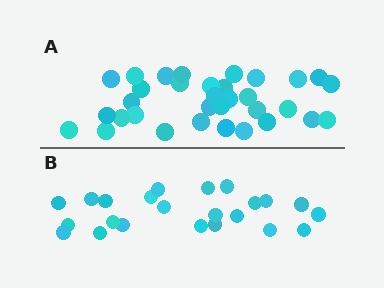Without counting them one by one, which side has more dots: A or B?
Region A (the top region) has more dots.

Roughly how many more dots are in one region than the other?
Region A has roughly 10 or so more dots than region B.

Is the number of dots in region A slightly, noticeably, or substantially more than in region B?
Region A has noticeably more, but not dramatically so. The ratio is roughly 1.4 to 1.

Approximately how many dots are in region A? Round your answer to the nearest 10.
About 30 dots. (The exact count is 33, which rounds to 30.)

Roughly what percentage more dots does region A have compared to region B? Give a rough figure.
About 45% more.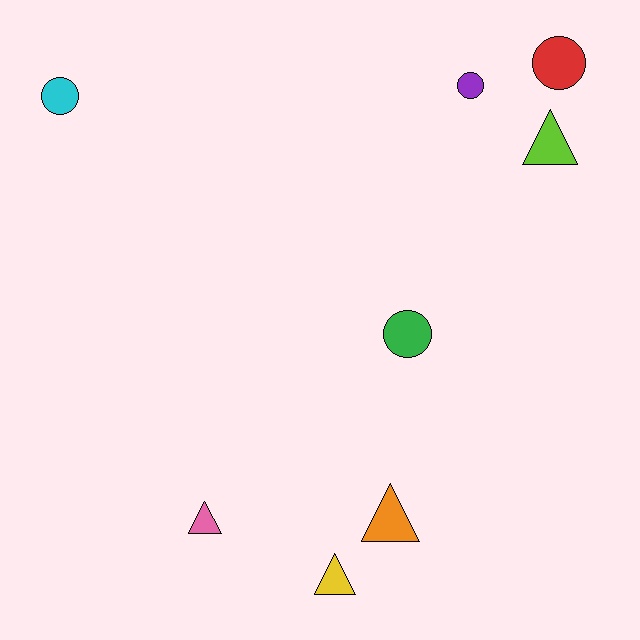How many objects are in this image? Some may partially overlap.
There are 8 objects.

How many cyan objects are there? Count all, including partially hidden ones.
There is 1 cyan object.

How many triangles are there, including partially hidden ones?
There are 4 triangles.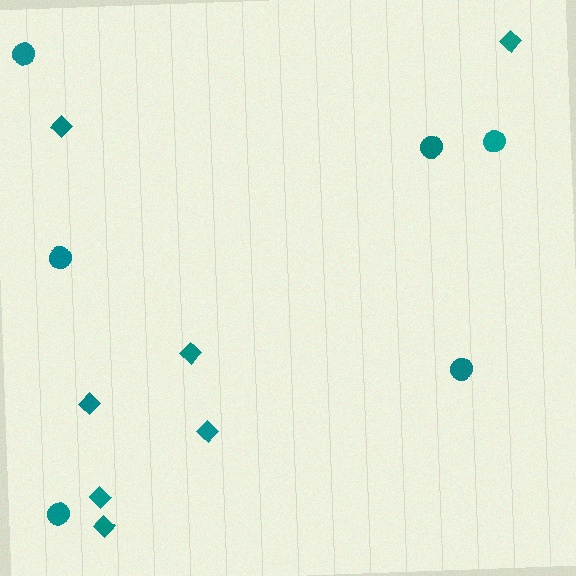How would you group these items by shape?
There are 2 groups: one group of circles (6) and one group of diamonds (7).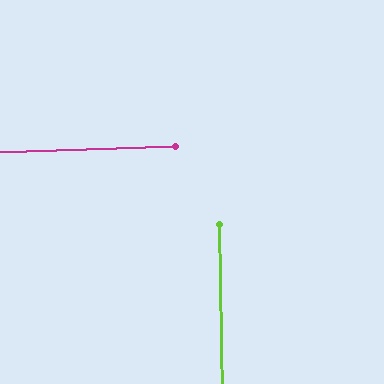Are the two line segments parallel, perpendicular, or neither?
Perpendicular — they meet at approximately 89°.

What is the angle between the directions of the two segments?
Approximately 89 degrees.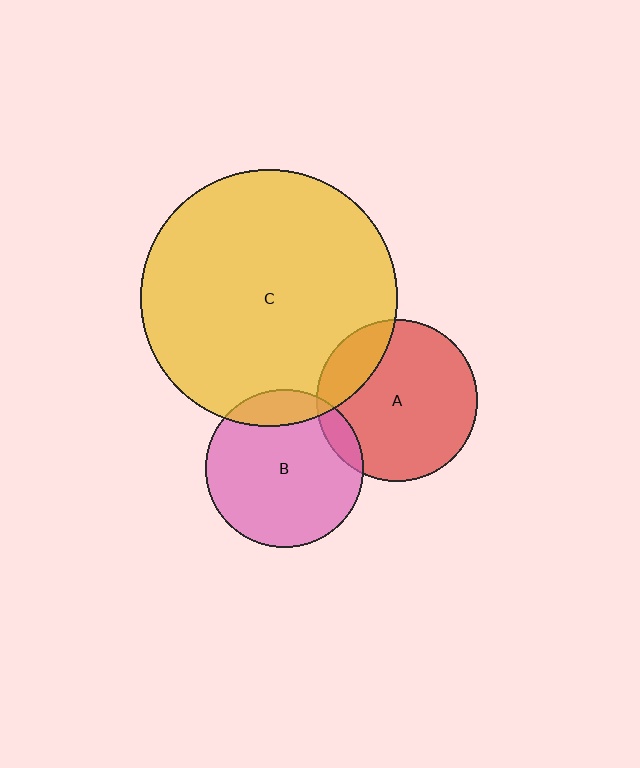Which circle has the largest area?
Circle C (yellow).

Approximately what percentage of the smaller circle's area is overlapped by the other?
Approximately 15%.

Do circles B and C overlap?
Yes.